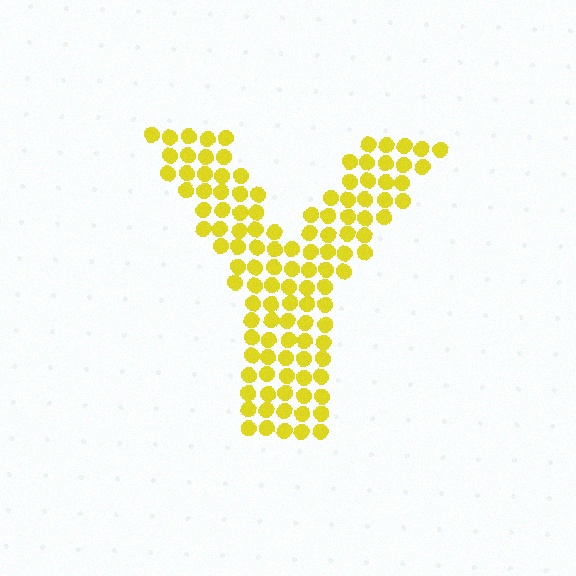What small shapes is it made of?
It is made of small circles.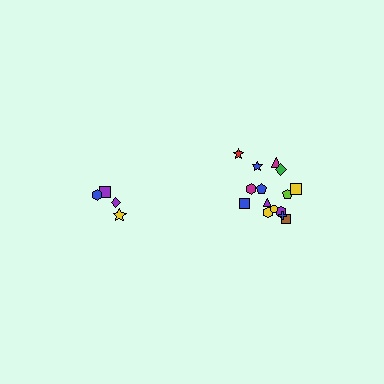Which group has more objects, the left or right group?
The right group.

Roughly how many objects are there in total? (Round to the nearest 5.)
Roughly 20 objects in total.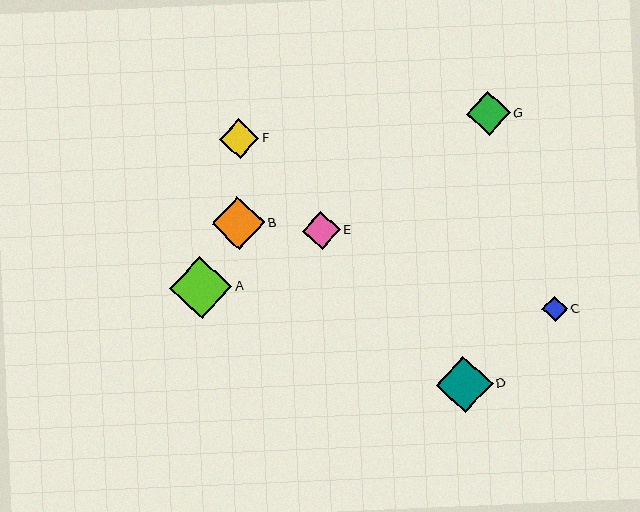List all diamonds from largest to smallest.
From largest to smallest: A, D, B, G, F, E, C.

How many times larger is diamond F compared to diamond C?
Diamond F is approximately 1.6 times the size of diamond C.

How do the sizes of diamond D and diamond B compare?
Diamond D and diamond B are approximately the same size.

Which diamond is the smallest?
Diamond C is the smallest with a size of approximately 25 pixels.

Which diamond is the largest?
Diamond A is the largest with a size of approximately 62 pixels.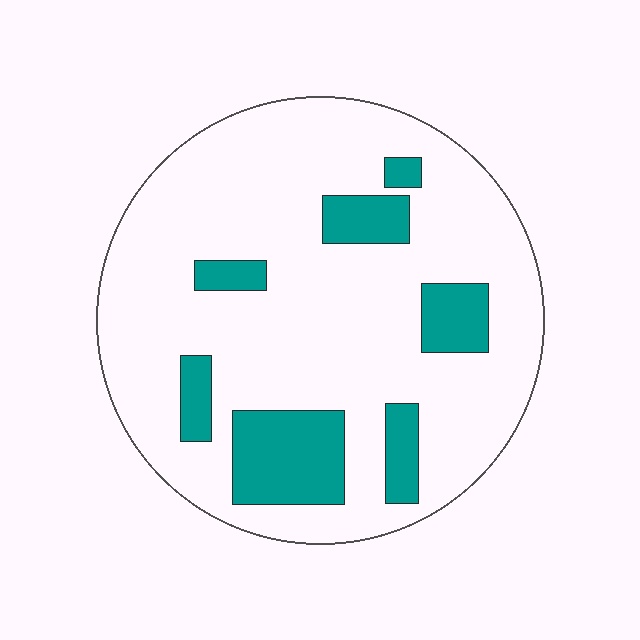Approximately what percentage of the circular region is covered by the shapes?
Approximately 20%.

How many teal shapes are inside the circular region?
7.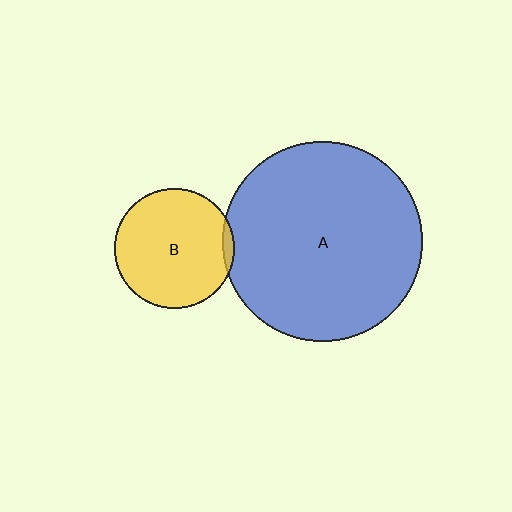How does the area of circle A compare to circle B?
Approximately 2.8 times.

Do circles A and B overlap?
Yes.